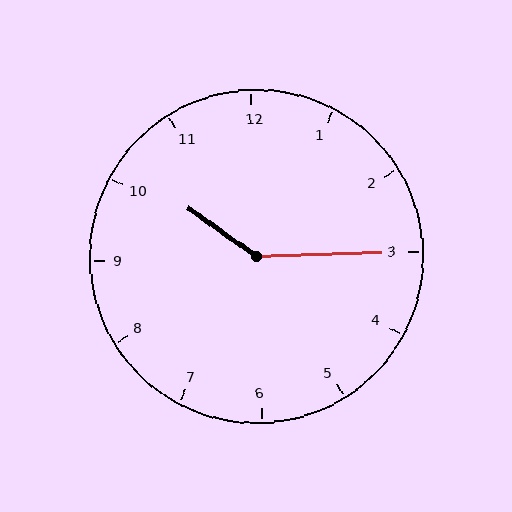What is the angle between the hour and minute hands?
Approximately 142 degrees.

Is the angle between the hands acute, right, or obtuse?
It is obtuse.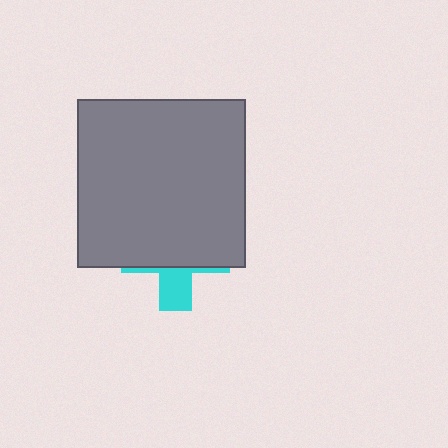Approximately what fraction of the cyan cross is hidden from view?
Roughly 69% of the cyan cross is hidden behind the gray square.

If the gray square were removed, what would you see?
You would see the complete cyan cross.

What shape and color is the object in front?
The object in front is a gray square.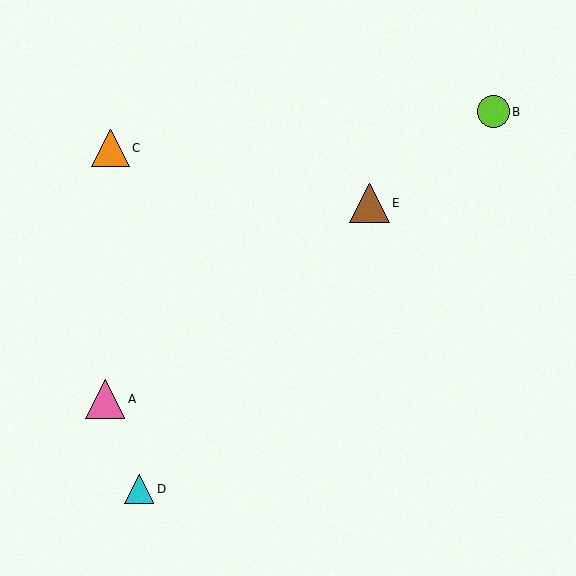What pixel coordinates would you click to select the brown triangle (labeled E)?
Click at (369, 203) to select the brown triangle E.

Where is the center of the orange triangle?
The center of the orange triangle is at (111, 148).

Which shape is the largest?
The brown triangle (labeled E) is the largest.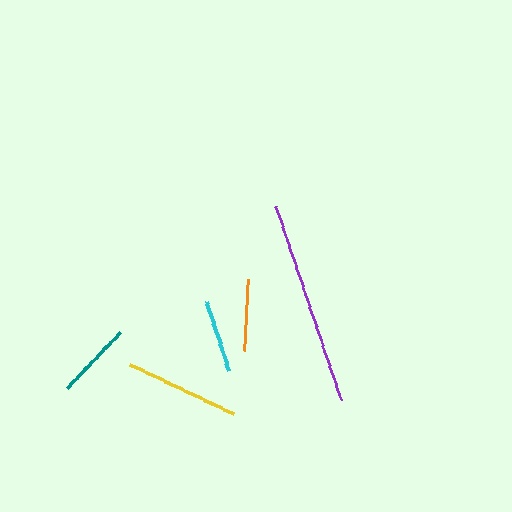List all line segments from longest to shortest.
From longest to shortest: purple, yellow, teal, cyan, orange.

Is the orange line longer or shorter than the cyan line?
The cyan line is longer than the orange line.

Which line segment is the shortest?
The orange line is the shortest at approximately 72 pixels.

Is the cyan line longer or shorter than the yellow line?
The yellow line is longer than the cyan line.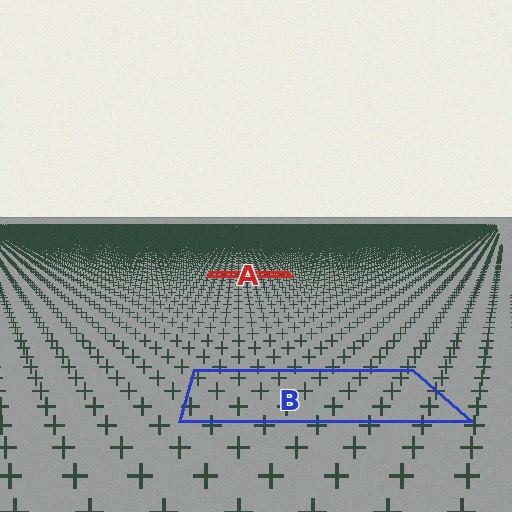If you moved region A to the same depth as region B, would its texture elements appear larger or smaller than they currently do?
They would appear larger. At a closer depth, the same texture elements are projected at a bigger on-screen size.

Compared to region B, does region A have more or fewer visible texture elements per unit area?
Region A has more texture elements per unit area — they are packed more densely because it is farther away.